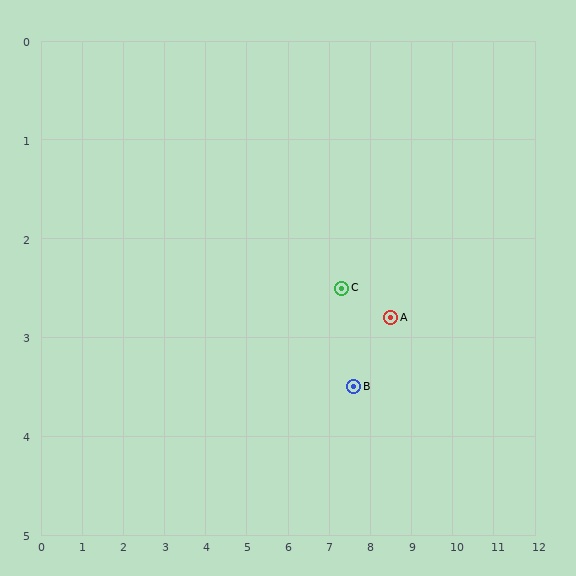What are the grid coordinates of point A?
Point A is at approximately (8.5, 2.8).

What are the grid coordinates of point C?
Point C is at approximately (7.3, 2.5).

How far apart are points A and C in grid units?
Points A and C are about 1.2 grid units apart.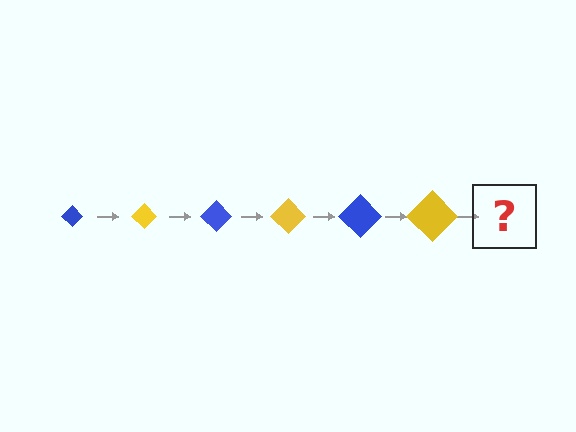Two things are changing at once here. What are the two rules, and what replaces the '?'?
The two rules are that the diamond grows larger each step and the color cycles through blue and yellow. The '?' should be a blue diamond, larger than the previous one.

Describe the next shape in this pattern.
It should be a blue diamond, larger than the previous one.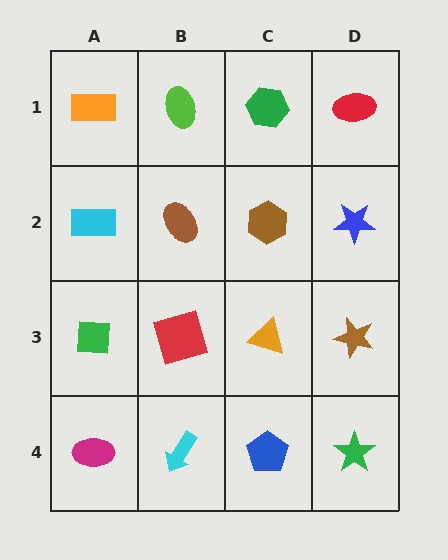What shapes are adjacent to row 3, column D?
A blue star (row 2, column D), a green star (row 4, column D), an orange triangle (row 3, column C).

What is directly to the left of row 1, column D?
A green hexagon.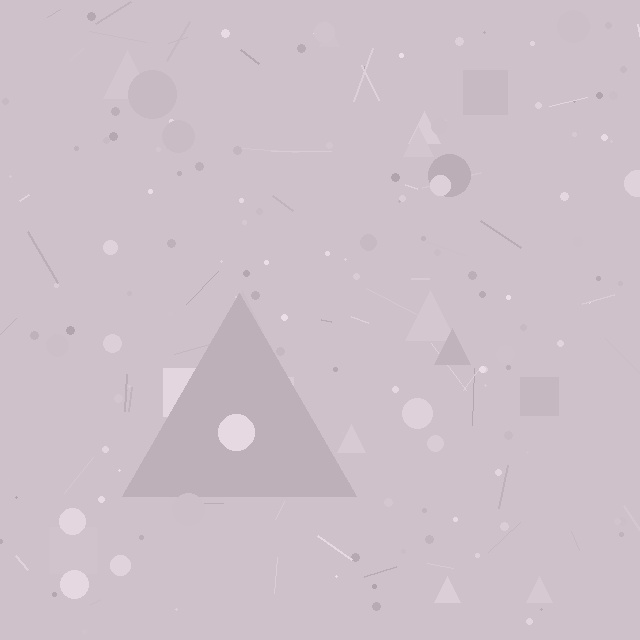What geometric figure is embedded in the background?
A triangle is embedded in the background.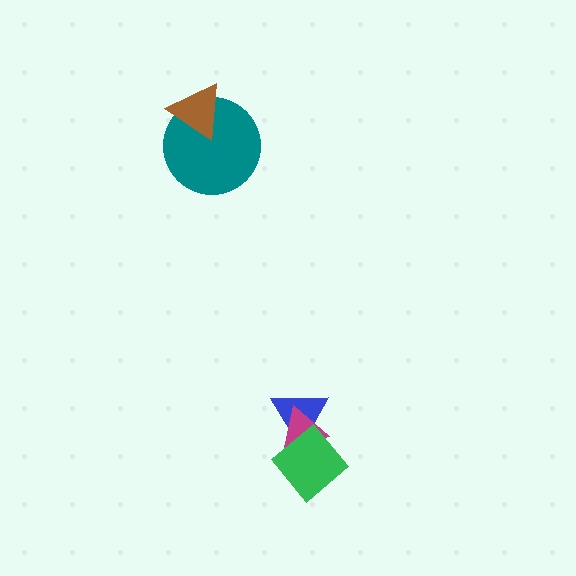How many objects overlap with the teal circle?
1 object overlaps with the teal circle.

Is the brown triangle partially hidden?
No, no other shape covers it.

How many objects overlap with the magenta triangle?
2 objects overlap with the magenta triangle.